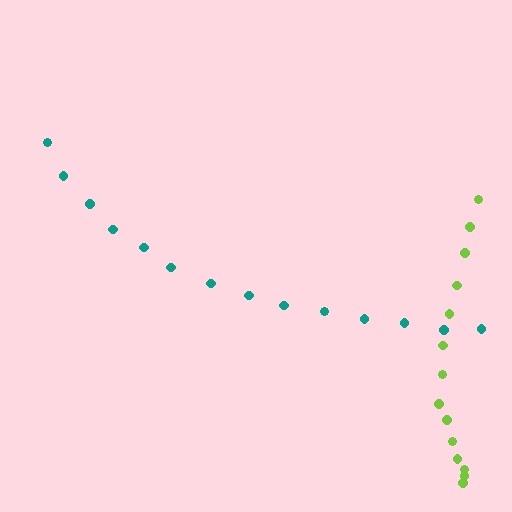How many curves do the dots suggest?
There are 2 distinct paths.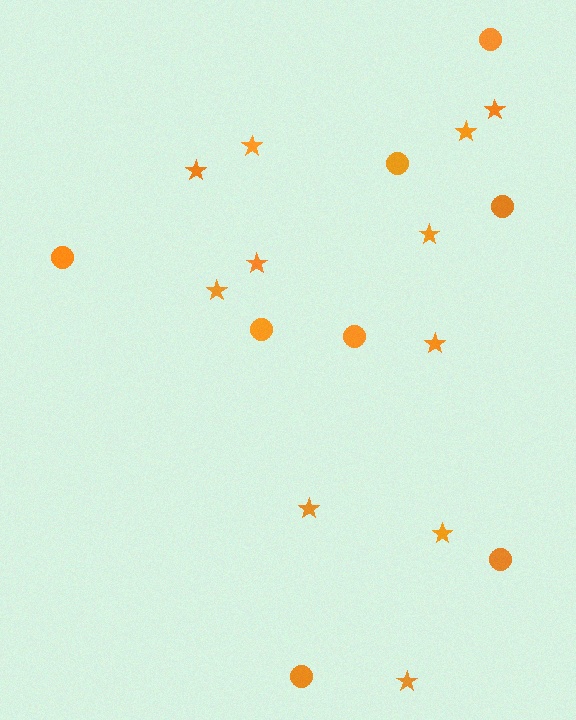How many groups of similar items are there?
There are 2 groups: one group of circles (8) and one group of stars (11).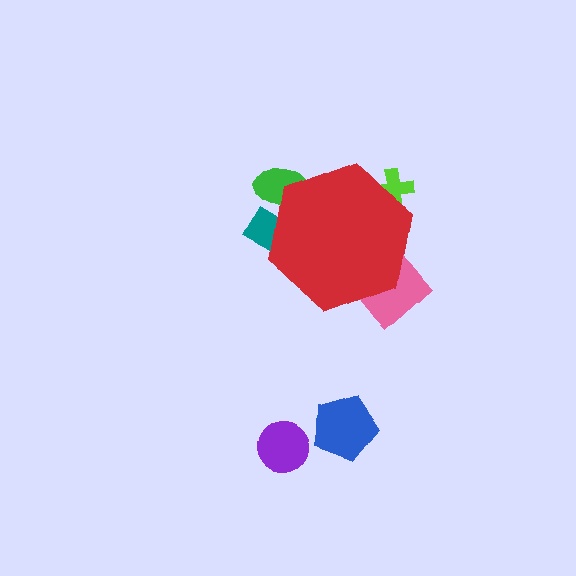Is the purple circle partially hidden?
No, the purple circle is fully visible.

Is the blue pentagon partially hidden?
No, the blue pentagon is fully visible.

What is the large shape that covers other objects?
A red hexagon.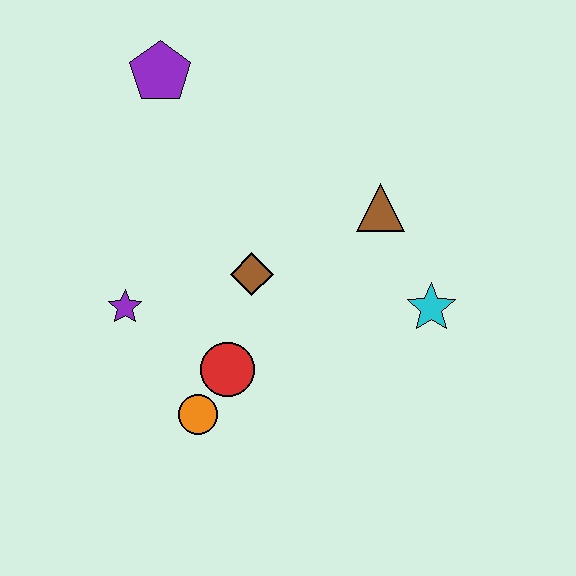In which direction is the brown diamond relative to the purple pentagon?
The brown diamond is below the purple pentagon.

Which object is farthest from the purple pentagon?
The cyan star is farthest from the purple pentagon.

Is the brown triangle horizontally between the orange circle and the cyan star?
Yes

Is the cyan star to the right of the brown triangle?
Yes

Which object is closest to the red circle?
The orange circle is closest to the red circle.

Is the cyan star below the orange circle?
No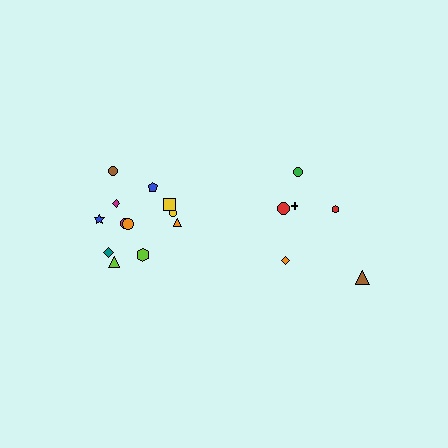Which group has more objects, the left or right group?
The left group.